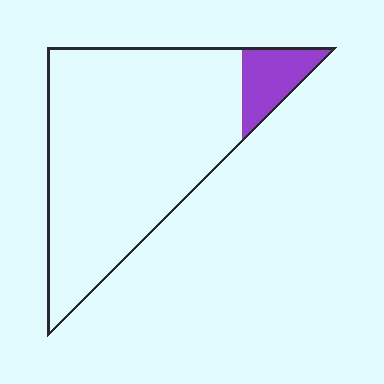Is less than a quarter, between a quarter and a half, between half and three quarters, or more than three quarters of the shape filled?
Less than a quarter.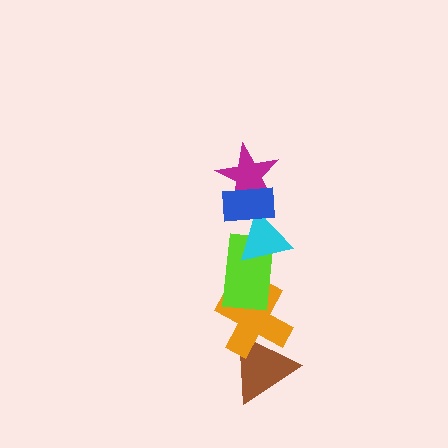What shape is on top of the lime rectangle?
The cyan triangle is on top of the lime rectangle.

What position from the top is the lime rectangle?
The lime rectangle is 4th from the top.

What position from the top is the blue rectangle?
The blue rectangle is 1st from the top.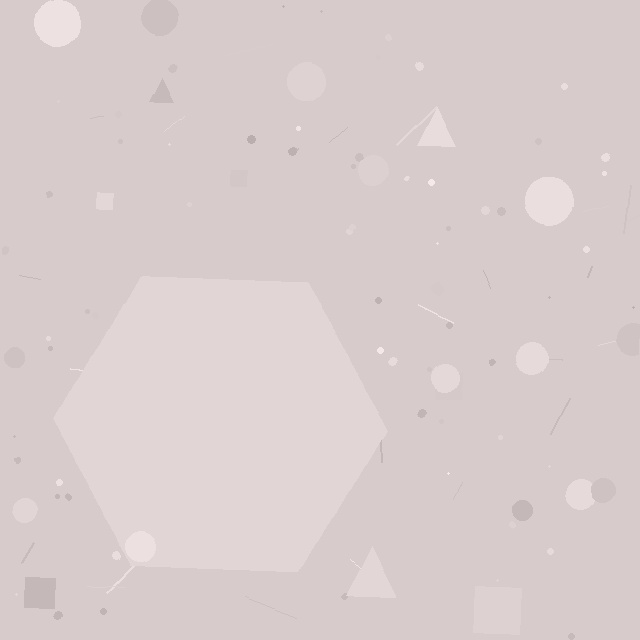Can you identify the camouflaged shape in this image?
The camouflaged shape is a hexagon.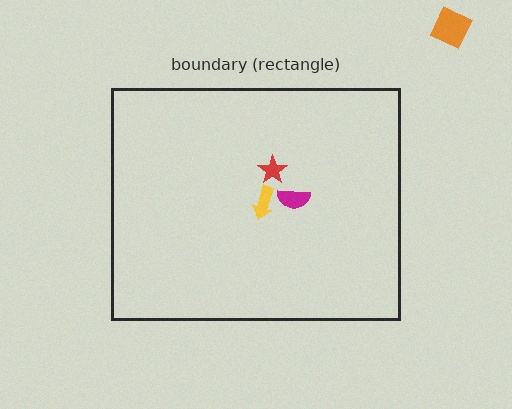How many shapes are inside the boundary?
3 inside, 1 outside.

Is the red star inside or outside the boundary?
Inside.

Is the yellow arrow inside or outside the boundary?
Inside.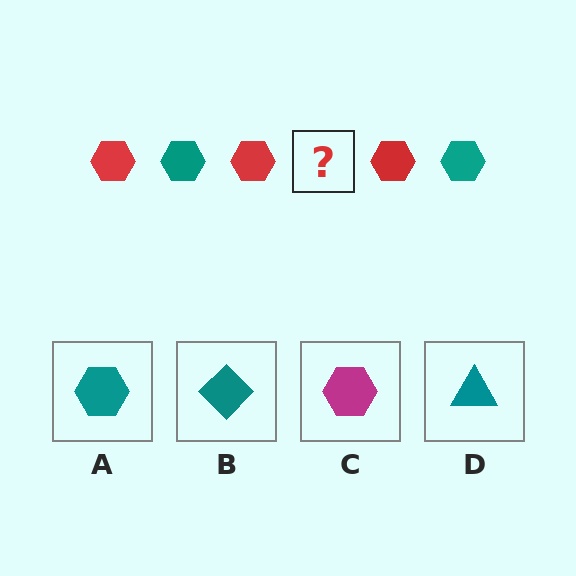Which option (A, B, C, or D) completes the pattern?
A.